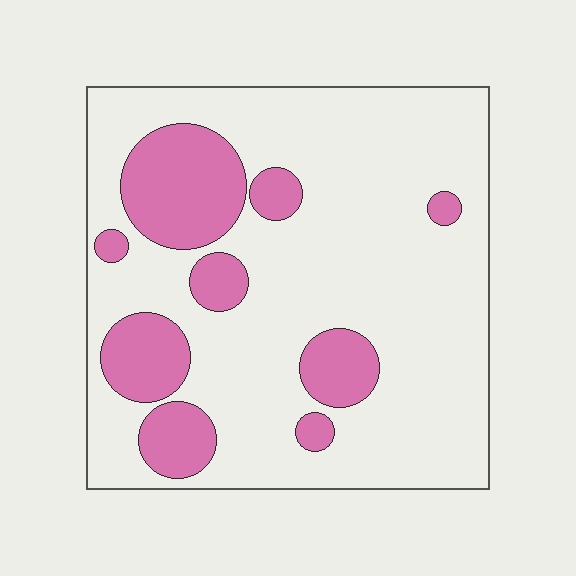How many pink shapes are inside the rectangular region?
9.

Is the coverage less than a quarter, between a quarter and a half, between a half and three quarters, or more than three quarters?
Less than a quarter.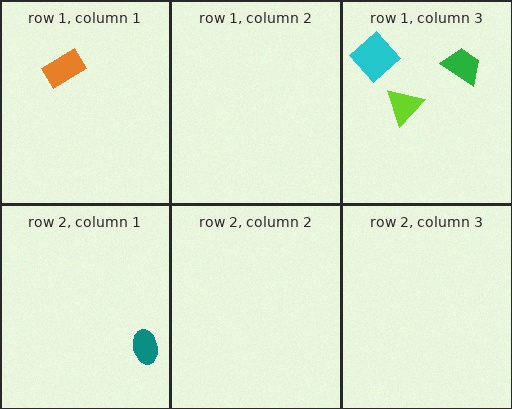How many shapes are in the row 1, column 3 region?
3.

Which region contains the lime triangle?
The row 1, column 3 region.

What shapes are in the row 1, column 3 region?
The lime triangle, the cyan diamond, the green trapezoid.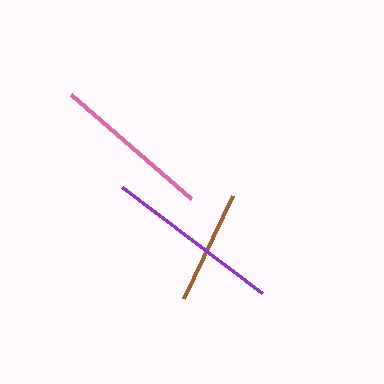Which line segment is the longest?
The purple line is the longest at approximately 176 pixels.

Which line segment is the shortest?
The brown line is the shortest at approximately 114 pixels.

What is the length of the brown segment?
The brown segment is approximately 114 pixels long.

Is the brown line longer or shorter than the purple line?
The purple line is longer than the brown line.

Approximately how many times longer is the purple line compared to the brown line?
The purple line is approximately 1.5 times the length of the brown line.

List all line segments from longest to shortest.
From longest to shortest: purple, pink, brown.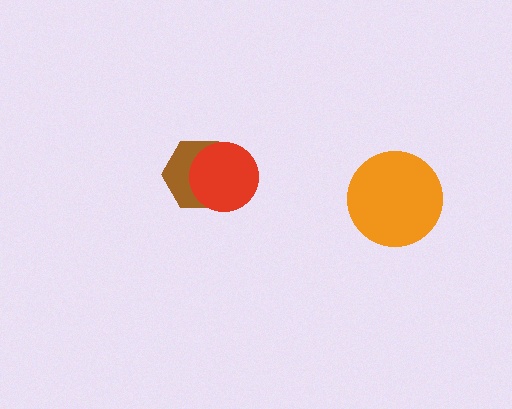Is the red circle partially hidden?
No, no other shape covers it.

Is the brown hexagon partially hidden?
Yes, it is partially covered by another shape.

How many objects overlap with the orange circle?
0 objects overlap with the orange circle.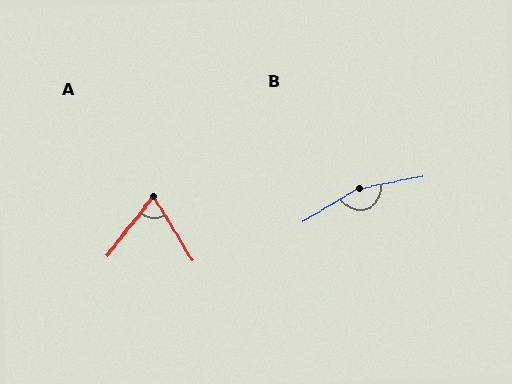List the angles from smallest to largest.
A (70°), B (161°).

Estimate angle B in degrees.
Approximately 161 degrees.